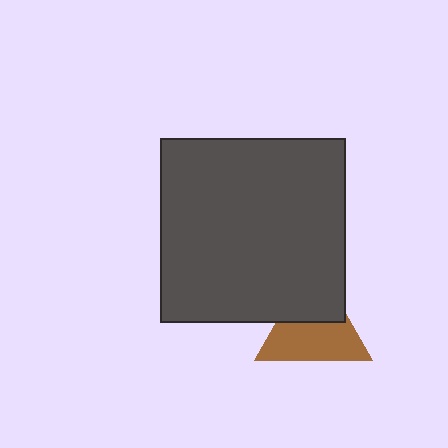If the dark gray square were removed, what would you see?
You would see the complete brown triangle.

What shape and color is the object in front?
The object in front is a dark gray square.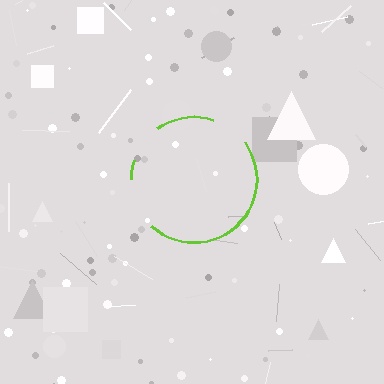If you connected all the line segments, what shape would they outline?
They would outline a circle.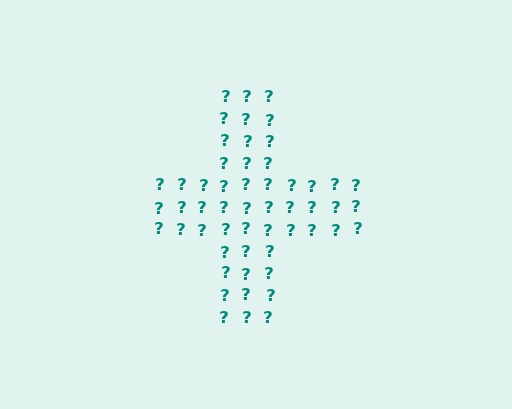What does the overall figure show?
The overall figure shows a cross.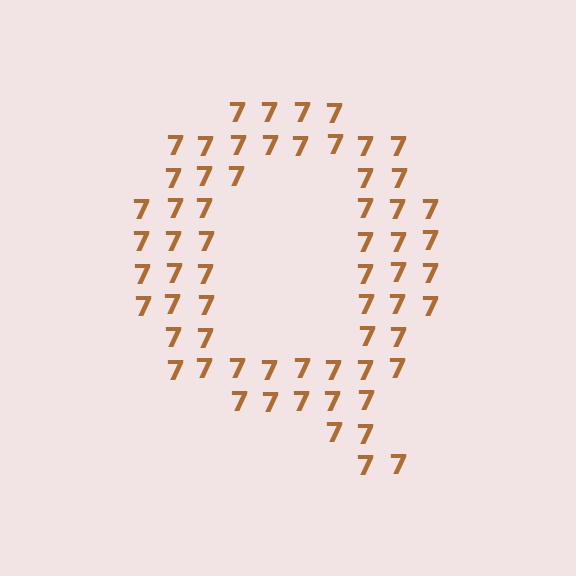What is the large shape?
The large shape is the letter Q.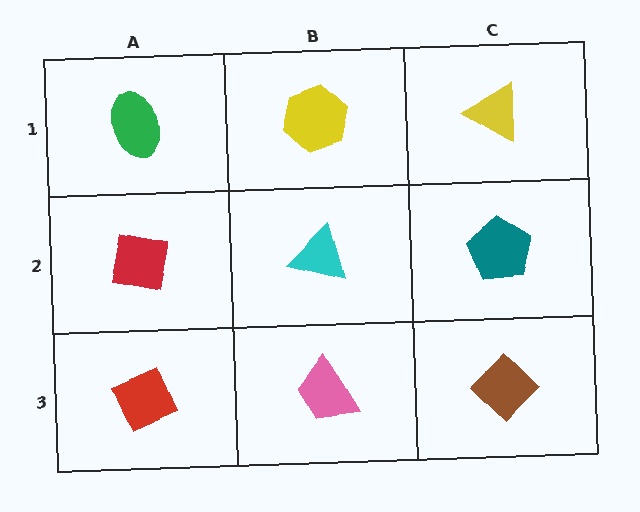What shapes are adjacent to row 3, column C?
A teal pentagon (row 2, column C), a pink trapezoid (row 3, column B).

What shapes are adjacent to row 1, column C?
A teal pentagon (row 2, column C), a yellow hexagon (row 1, column B).